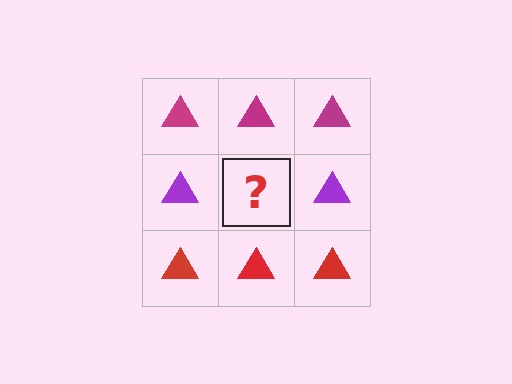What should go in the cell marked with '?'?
The missing cell should contain a purple triangle.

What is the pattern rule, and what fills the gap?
The rule is that each row has a consistent color. The gap should be filled with a purple triangle.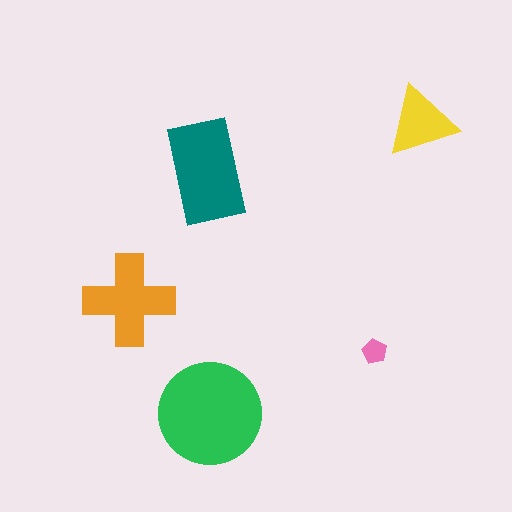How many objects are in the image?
There are 5 objects in the image.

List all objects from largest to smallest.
The green circle, the teal rectangle, the orange cross, the yellow triangle, the pink pentagon.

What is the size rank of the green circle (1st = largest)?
1st.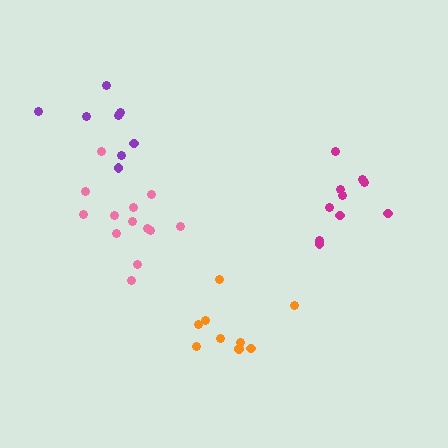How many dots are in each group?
Group 1: 13 dots, Group 2: 9 dots, Group 3: 10 dots, Group 4: 8 dots (40 total).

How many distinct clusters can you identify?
There are 4 distinct clusters.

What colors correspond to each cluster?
The clusters are colored: pink, orange, magenta, purple.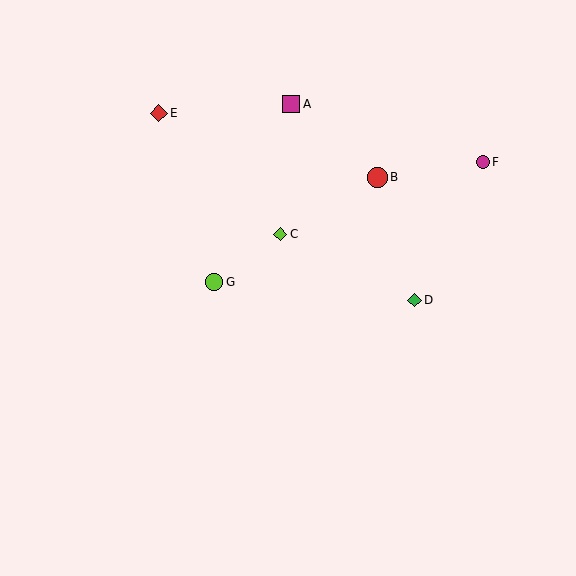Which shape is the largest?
The red circle (labeled B) is the largest.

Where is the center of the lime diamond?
The center of the lime diamond is at (280, 234).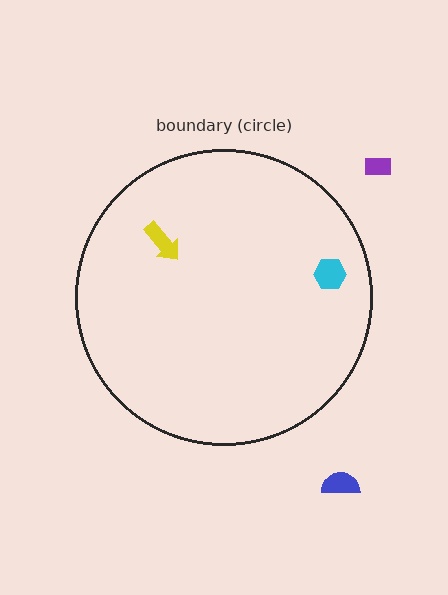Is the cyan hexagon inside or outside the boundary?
Inside.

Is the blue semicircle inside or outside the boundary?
Outside.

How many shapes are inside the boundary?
2 inside, 2 outside.